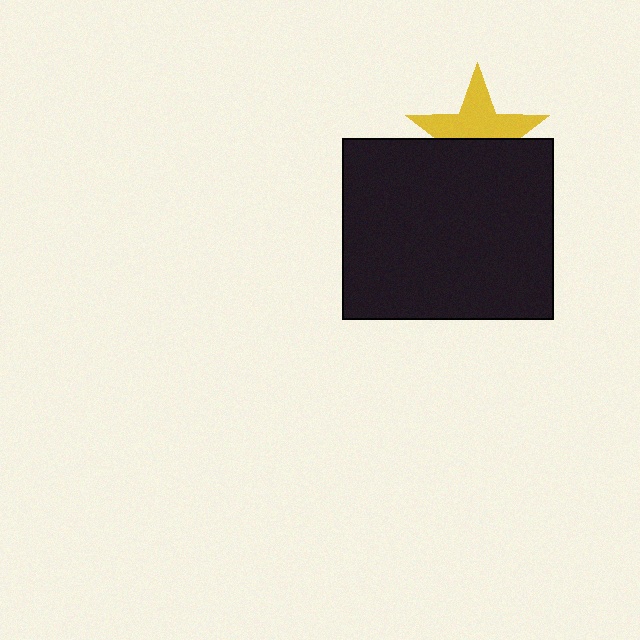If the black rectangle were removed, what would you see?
You would see the complete yellow star.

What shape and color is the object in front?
The object in front is a black rectangle.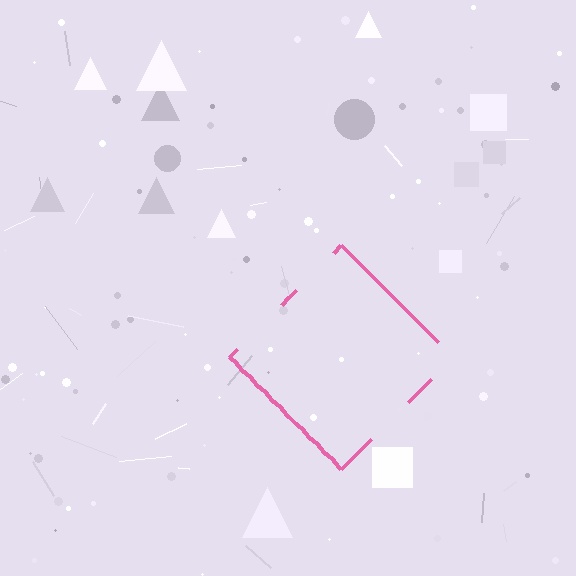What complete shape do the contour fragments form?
The contour fragments form a diamond.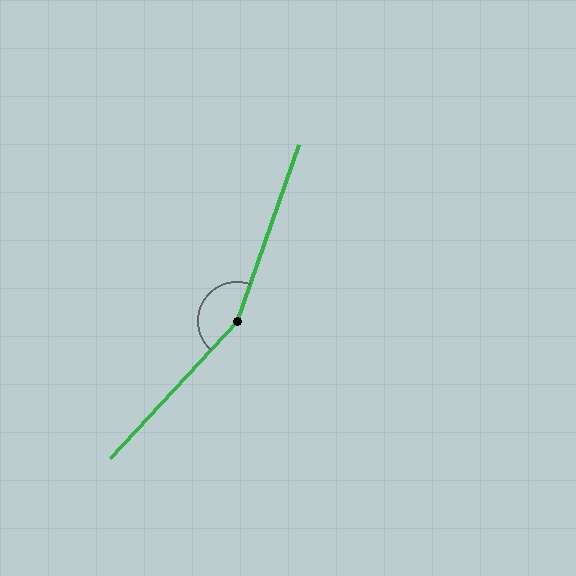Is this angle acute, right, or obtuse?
It is obtuse.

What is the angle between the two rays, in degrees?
Approximately 157 degrees.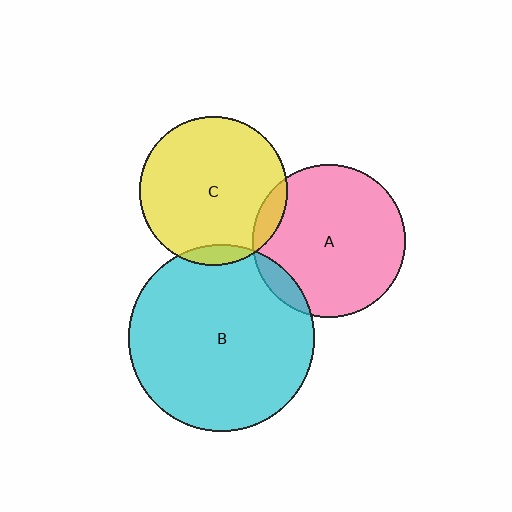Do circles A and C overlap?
Yes.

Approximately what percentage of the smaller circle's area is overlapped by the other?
Approximately 10%.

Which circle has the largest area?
Circle B (cyan).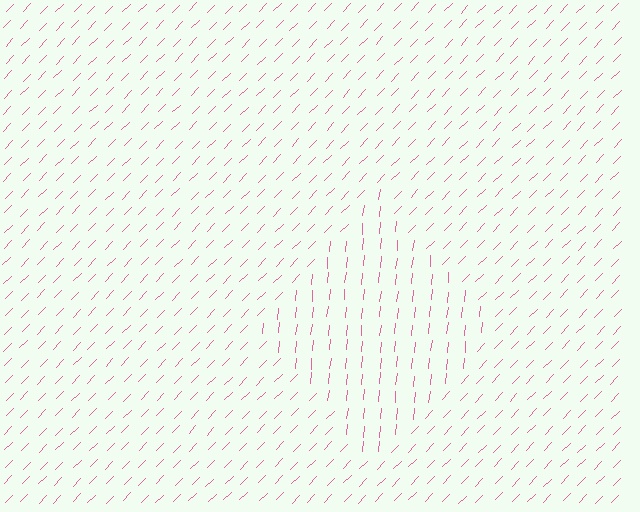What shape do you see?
I see a diamond.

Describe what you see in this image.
The image is filled with small pink line segments. A diamond region in the image has lines oriented differently from the surrounding lines, creating a visible texture boundary.